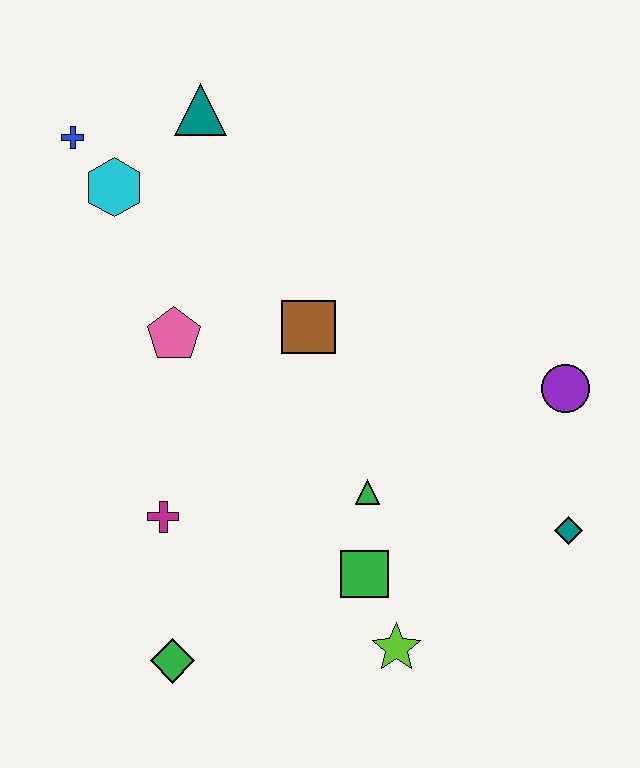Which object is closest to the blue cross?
The cyan hexagon is closest to the blue cross.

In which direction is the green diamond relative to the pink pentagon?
The green diamond is below the pink pentagon.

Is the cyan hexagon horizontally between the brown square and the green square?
No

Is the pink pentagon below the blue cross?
Yes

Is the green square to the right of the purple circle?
No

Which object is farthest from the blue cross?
The teal diamond is farthest from the blue cross.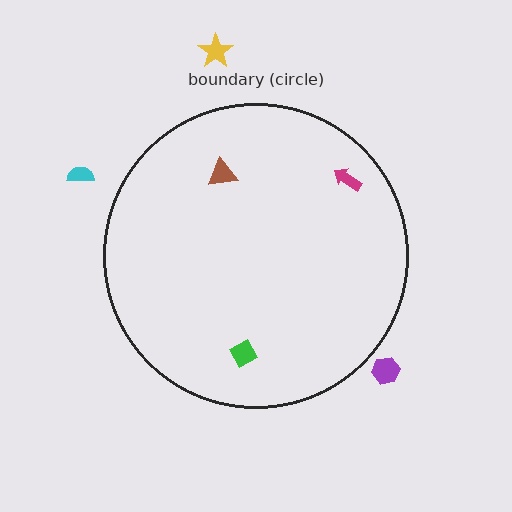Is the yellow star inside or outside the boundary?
Outside.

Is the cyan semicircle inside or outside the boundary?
Outside.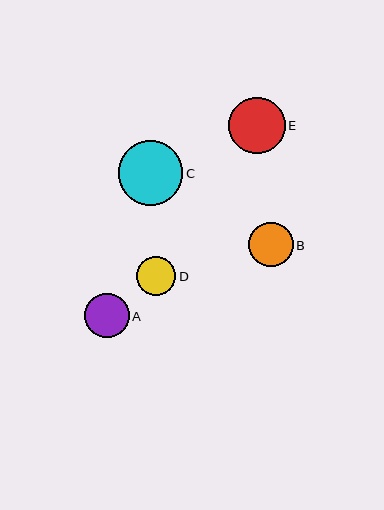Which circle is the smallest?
Circle D is the smallest with a size of approximately 39 pixels.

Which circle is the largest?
Circle C is the largest with a size of approximately 64 pixels.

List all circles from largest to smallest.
From largest to smallest: C, E, A, B, D.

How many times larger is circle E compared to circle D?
Circle E is approximately 1.4 times the size of circle D.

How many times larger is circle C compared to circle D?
Circle C is approximately 1.6 times the size of circle D.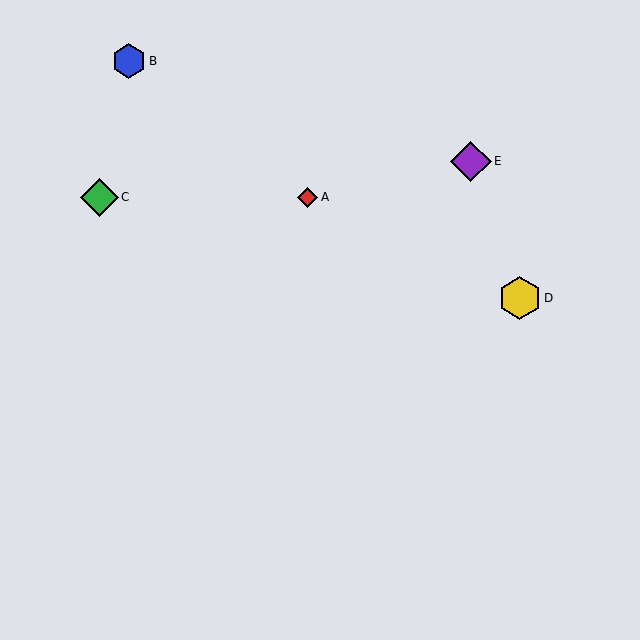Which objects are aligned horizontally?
Objects A, C are aligned horizontally.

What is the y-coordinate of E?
Object E is at y≈161.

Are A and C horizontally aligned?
Yes, both are at y≈197.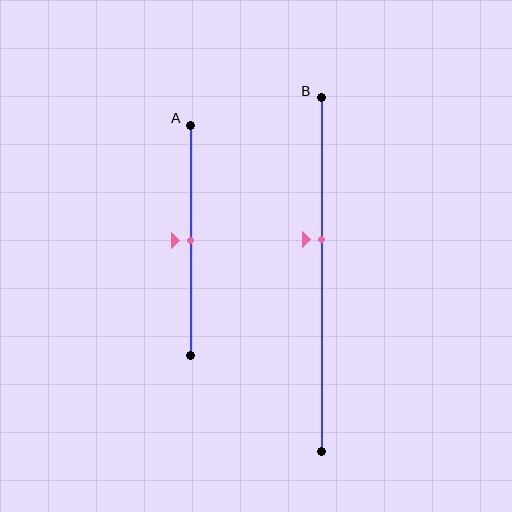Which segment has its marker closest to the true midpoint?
Segment A has its marker closest to the true midpoint.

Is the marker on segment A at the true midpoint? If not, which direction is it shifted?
Yes, the marker on segment A is at the true midpoint.